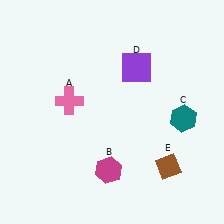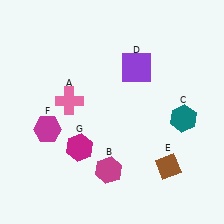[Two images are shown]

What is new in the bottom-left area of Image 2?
A magenta hexagon (F) was added in the bottom-left area of Image 2.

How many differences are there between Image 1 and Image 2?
There are 2 differences between the two images.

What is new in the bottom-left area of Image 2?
A magenta hexagon (G) was added in the bottom-left area of Image 2.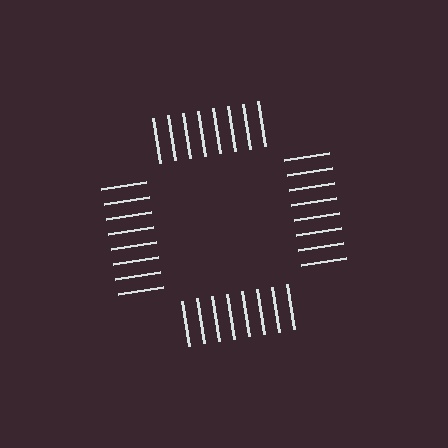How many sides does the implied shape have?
4 sides — the line-ends trace a square.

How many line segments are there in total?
32 — 8 along each of the 4 edges.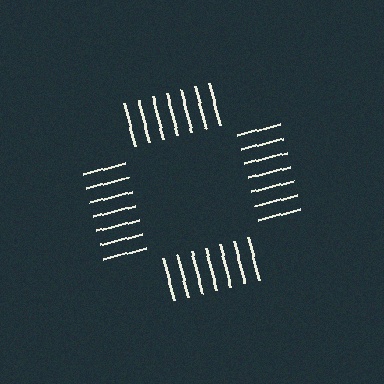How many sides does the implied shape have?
4 sides — the line-ends trace a square.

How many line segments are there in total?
28 — 7 along each of the 4 edges.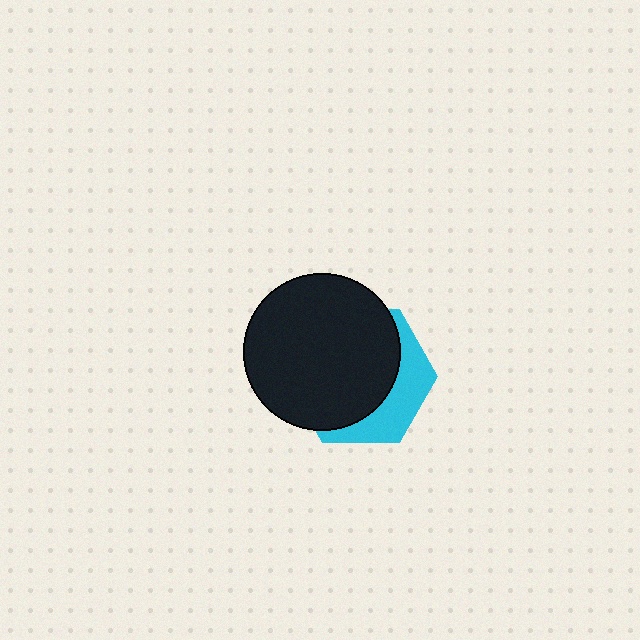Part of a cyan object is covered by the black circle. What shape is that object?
It is a hexagon.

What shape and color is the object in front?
The object in front is a black circle.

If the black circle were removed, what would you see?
You would see the complete cyan hexagon.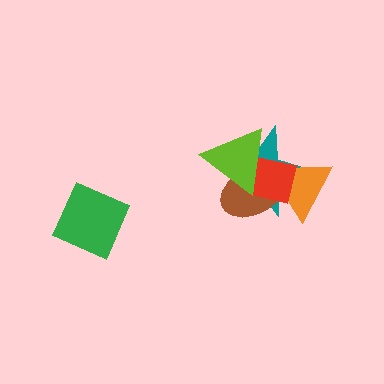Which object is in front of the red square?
The lime triangle is in front of the red square.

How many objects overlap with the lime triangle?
4 objects overlap with the lime triangle.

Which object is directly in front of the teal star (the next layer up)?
The brown ellipse is directly in front of the teal star.